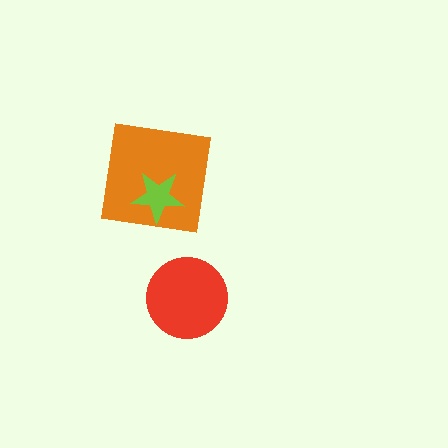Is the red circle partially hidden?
No, no other shape covers it.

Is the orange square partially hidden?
Yes, it is partially covered by another shape.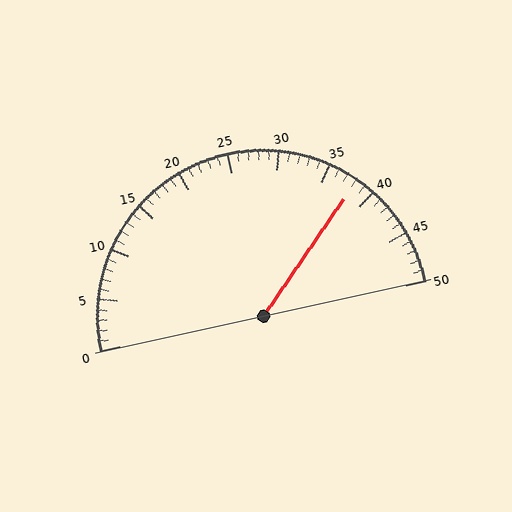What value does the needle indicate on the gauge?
The needle indicates approximately 38.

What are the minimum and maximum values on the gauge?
The gauge ranges from 0 to 50.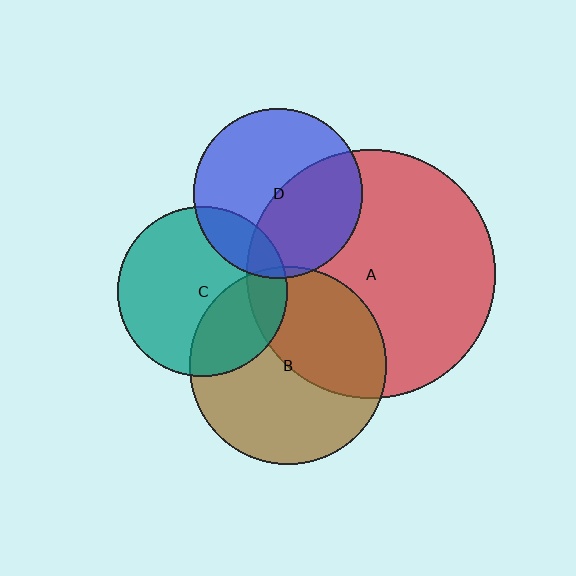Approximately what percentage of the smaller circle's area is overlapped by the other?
Approximately 15%.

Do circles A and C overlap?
Yes.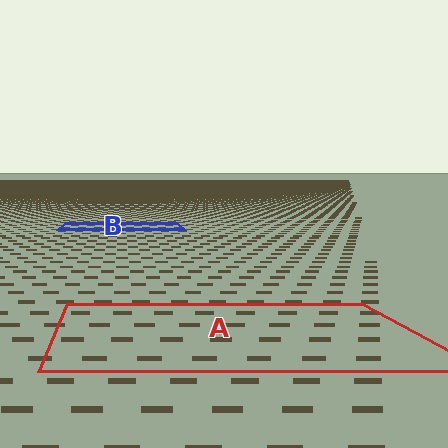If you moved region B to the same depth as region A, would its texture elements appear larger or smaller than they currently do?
They would appear larger. At a closer depth, the same texture elements are projected at a bigger on-screen size.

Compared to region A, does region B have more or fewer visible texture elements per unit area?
Region B has more texture elements per unit area — they are packed more densely because it is farther away.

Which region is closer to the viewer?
Region A is closer. The texture elements there are larger and more spread out.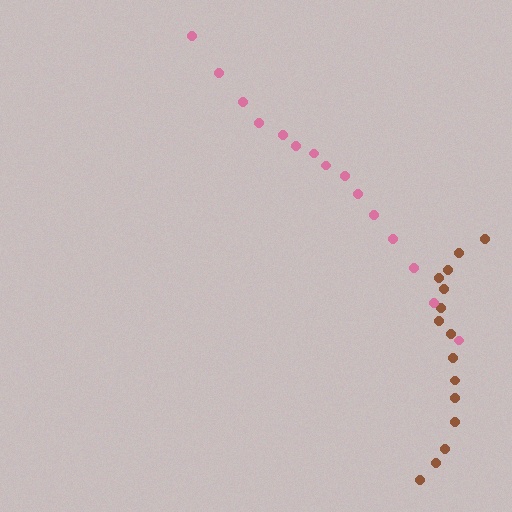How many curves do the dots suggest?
There are 2 distinct paths.